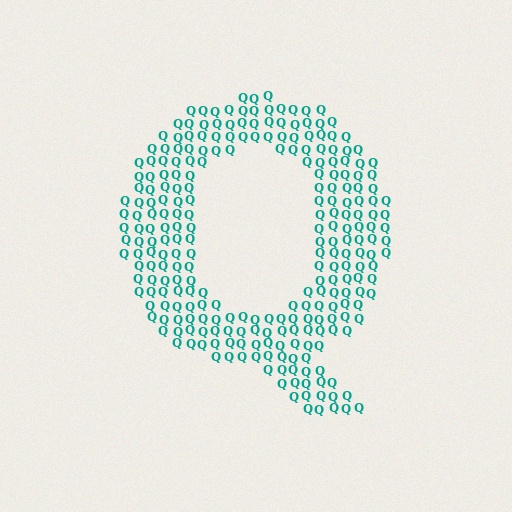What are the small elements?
The small elements are letter Q's.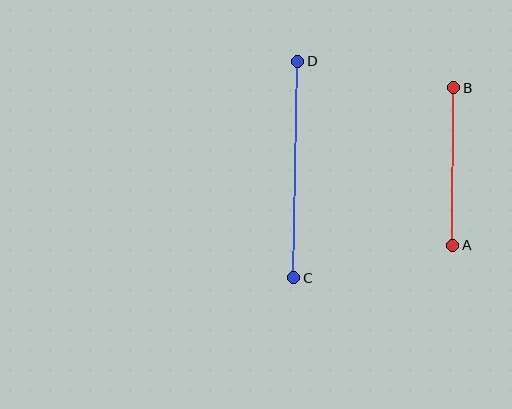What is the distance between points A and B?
The distance is approximately 158 pixels.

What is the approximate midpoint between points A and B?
The midpoint is at approximately (453, 167) pixels.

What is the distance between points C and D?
The distance is approximately 216 pixels.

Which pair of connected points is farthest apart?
Points C and D are farthest apart.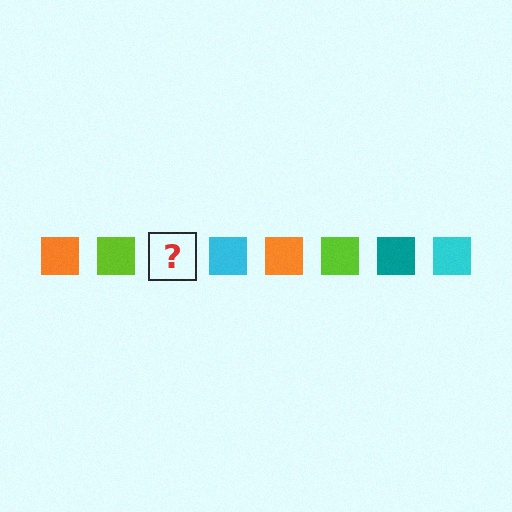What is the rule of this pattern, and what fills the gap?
The rule is that the pattern cycles through orange, lime, teal, cyan squares. The gap should be filled with a teal square.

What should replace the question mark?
The question mark should be replaced with a teal square.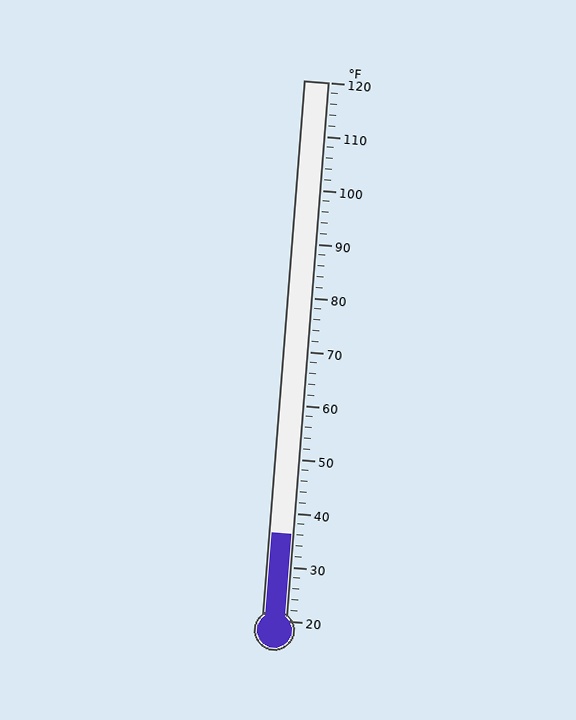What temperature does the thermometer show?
The thermometer shows approximately 36°F.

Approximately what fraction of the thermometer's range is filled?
The thermometer is filled to approximately 15% of its range.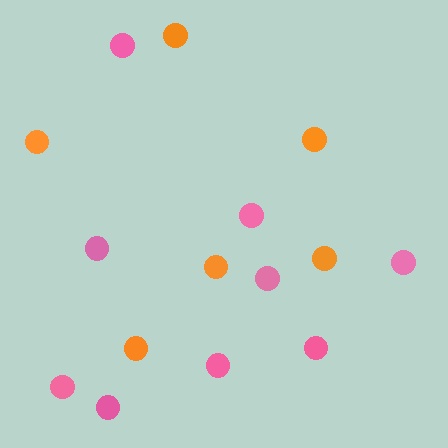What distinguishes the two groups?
There are 2 groups: one group of pink circles (9) and one group of orange circles (6).